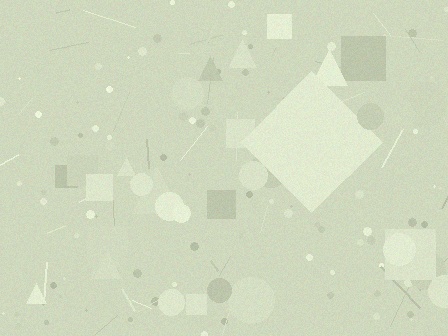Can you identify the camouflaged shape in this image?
The camouflaged shape is a diamond.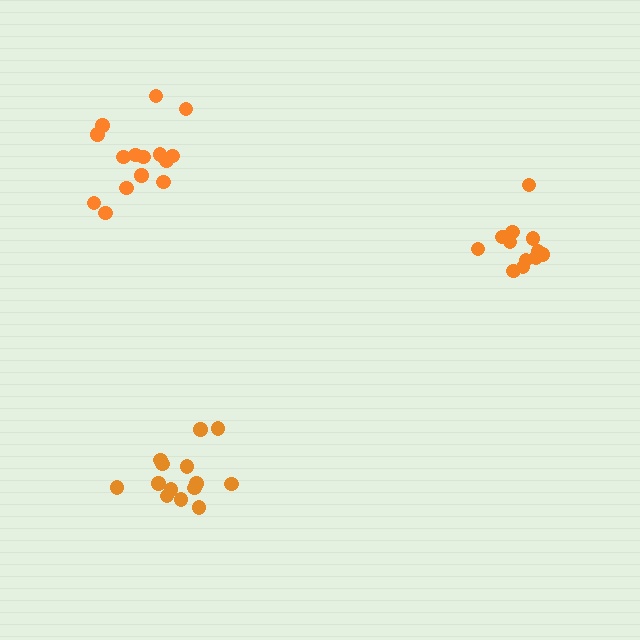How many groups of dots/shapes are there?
There are 3 groups.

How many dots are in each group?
Group 1: 14 dots, Group 2: 15 dots, Group 3: 12 dots (41 total).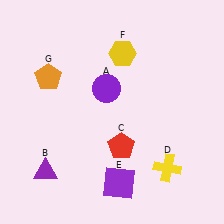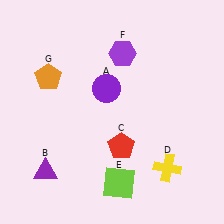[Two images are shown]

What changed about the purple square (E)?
In Image 1, E is purple. In Image 2, it changed to lime.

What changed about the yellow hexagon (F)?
In Image 1, F is yellow. In Image 2, it changed to purple.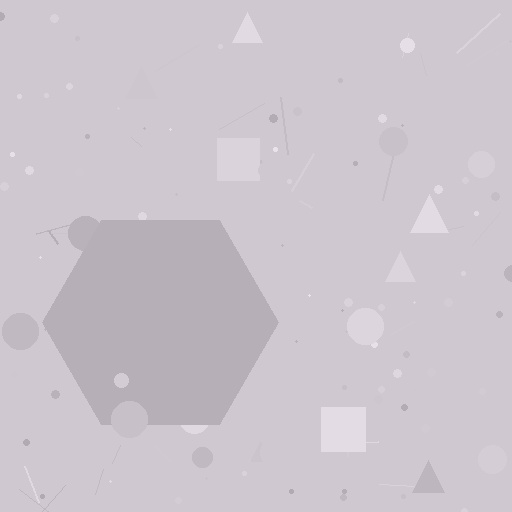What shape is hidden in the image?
A hexagon is hidden in the image.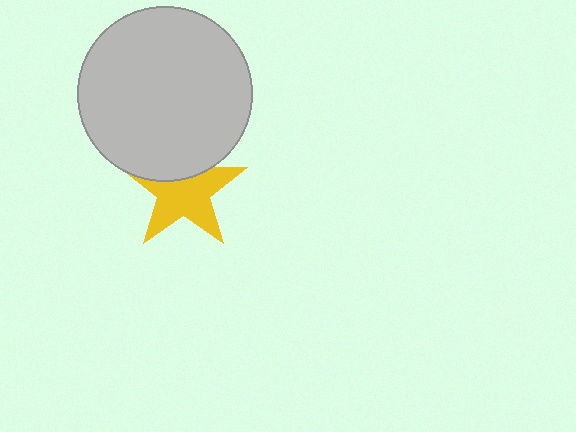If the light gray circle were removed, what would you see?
You would see the complete yellow star.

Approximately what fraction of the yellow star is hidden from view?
Roughly 31% of the yellow star is hidden behind the light gray circle.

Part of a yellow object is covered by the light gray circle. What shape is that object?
It is a star.